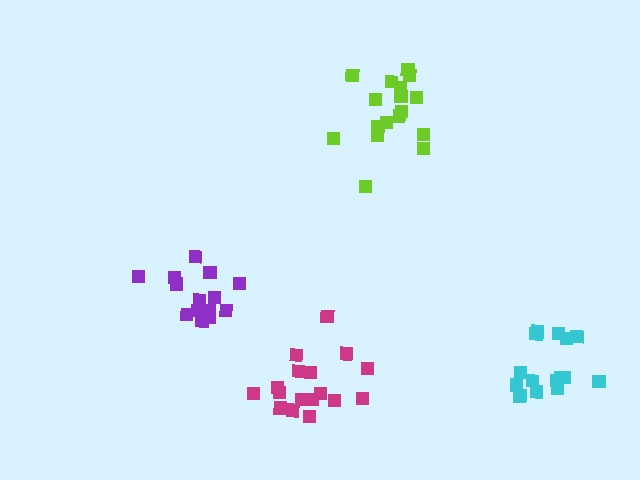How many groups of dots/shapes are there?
There are 4 groups.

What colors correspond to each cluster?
The clusters are colored: magenta, lime, purple, cyan.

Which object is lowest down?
The magenta cluster is bottommost.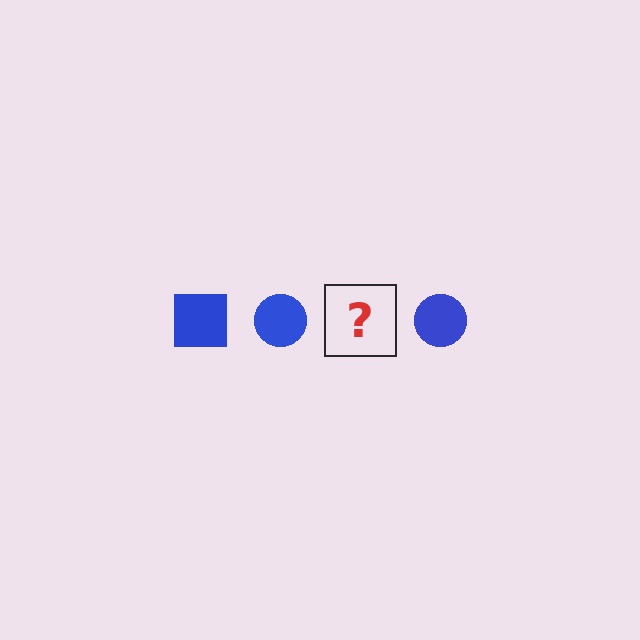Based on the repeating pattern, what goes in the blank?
The blank should be a blue square.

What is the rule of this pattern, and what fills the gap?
The rule is that the pattern cycles through square, circle shapes in blue. The gap should be filled with a blue square.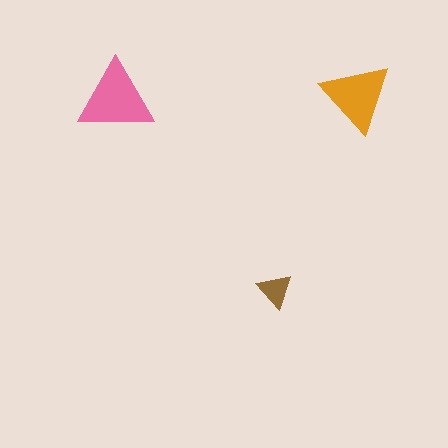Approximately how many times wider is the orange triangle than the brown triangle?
About 2 times wider.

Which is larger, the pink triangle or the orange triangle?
The pink one.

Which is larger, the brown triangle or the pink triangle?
The pink one.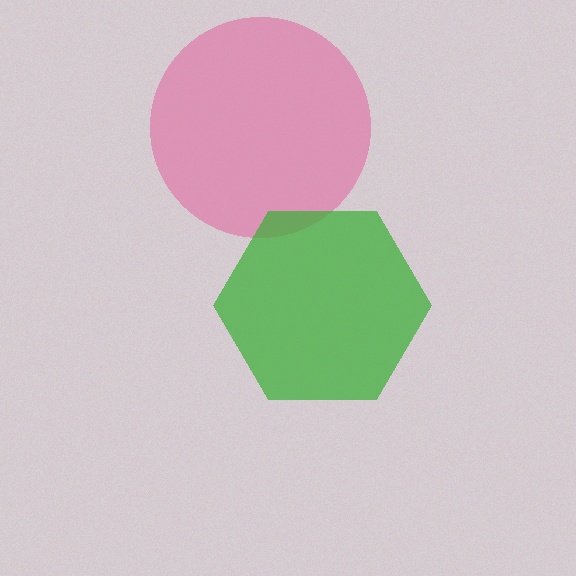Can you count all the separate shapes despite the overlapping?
Yes, there are 2 separate shapes.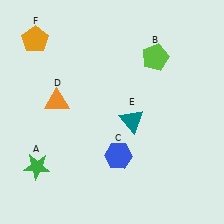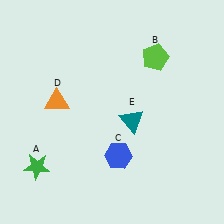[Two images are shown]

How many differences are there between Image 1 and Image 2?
There is 1 difference between the two images.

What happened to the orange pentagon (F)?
The orange pentagon (F) was removed in Image 2. It was in the top-left area of Image 1.